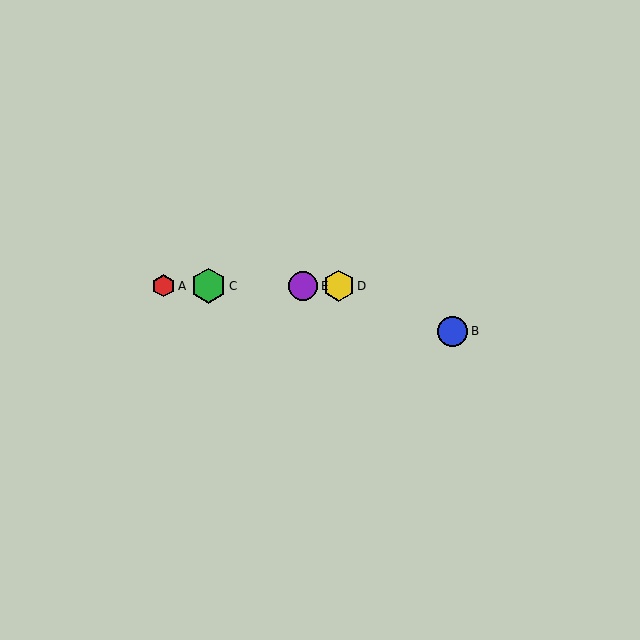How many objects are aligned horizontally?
4 objects (A, C, D, E) are aligned horizontally.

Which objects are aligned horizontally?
Objects A, C, D, E are aligned horizontally.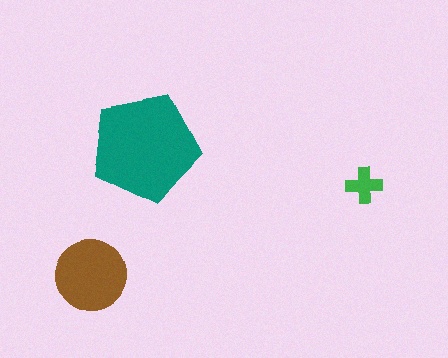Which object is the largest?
The teal pentagon.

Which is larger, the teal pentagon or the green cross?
The teal pentagon.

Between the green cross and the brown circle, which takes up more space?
The brown circle.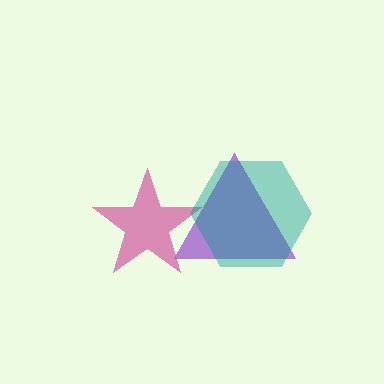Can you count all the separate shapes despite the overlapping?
Yes, there are 3 separate shapes.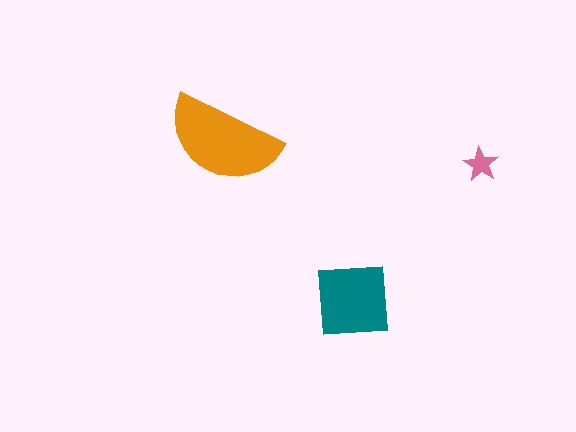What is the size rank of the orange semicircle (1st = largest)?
1st.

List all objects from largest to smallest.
The orange semicircle, the teal square, the pink star.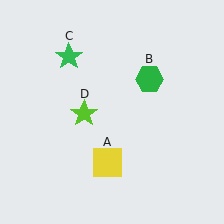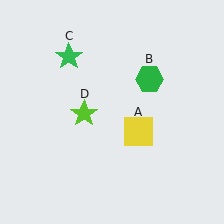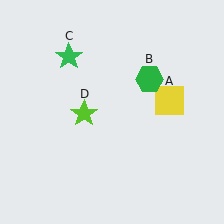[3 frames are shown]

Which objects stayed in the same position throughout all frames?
Green hexagon (object B) and green star (object C) and lime star (object D) remained stationary.